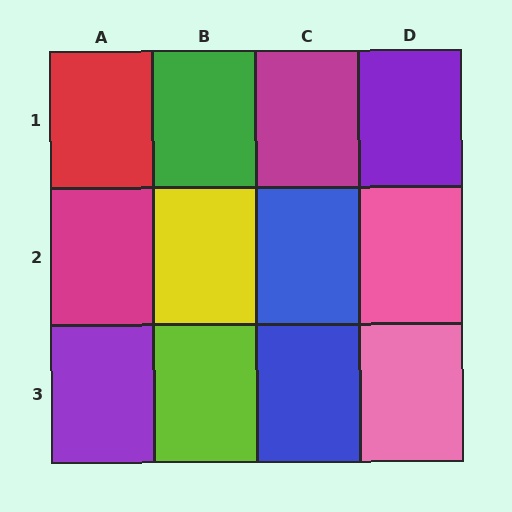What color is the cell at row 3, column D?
Pink.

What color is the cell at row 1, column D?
Purple.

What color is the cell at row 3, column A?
Purple.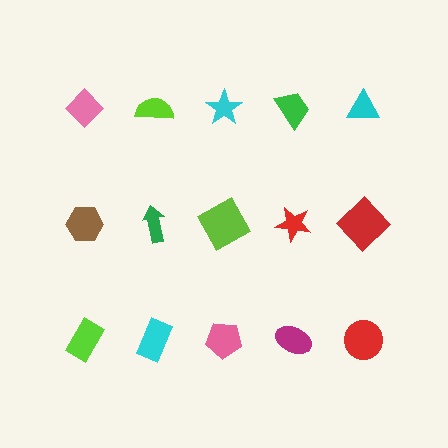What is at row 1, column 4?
A green trapezoid.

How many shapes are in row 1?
5 shapes.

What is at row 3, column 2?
A cyan rectangle.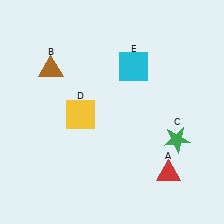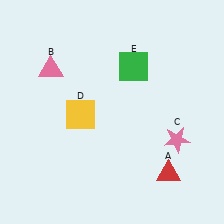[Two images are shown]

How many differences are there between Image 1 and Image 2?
There are 3 differences between the two images.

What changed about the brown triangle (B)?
In Image 1, B is brown. In Image 2, it changed to pink.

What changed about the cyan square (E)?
In Image 1, E is cyan. In Image 2, it changed to green.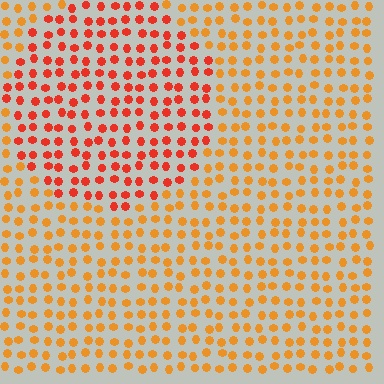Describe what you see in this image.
The image is filled with small orange elements in a uniform arrangement. A circle-shaped region is visible where the elements are tinted to a slightly different hue, forming a subtle color boundary.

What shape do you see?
I see a circle.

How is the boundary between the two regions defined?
The boundary is defined purely by a slight shift in hue (about 30 degrees). Spacing, size, and orientation are identical on both sides.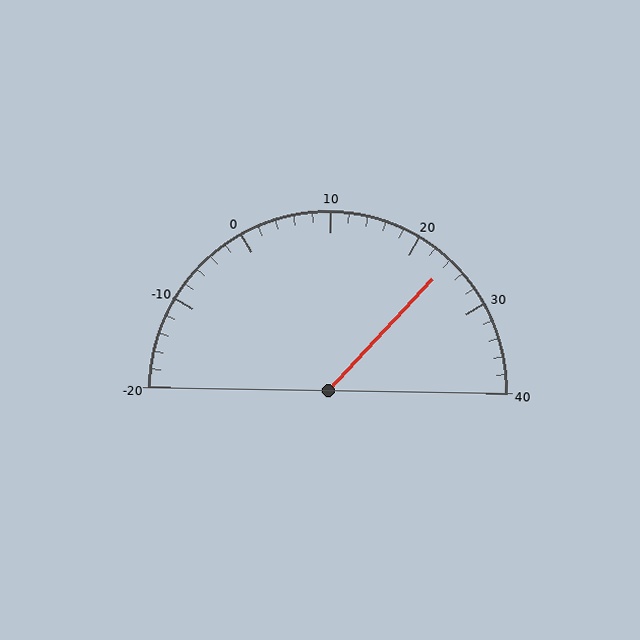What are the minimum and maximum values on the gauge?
The gauge ranges from -20 to 40.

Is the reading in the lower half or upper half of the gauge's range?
The reading is in the upper half of the range (-20 to 40).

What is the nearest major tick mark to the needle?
The nearest major tick mark is 20.